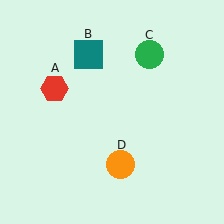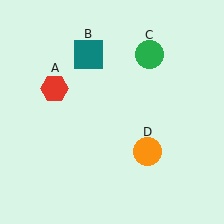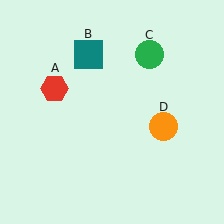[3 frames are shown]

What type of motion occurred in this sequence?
The orange circle (object D) rotated counterclockwise around the center of the scene.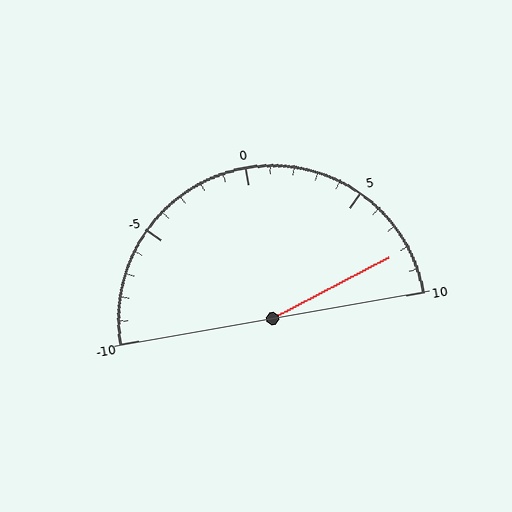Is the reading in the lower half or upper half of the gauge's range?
The reading is in the upper half of the range (-10 to 10).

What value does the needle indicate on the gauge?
The needle indicates approximately 8.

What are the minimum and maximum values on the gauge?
The gauge ranges from -10 to 10.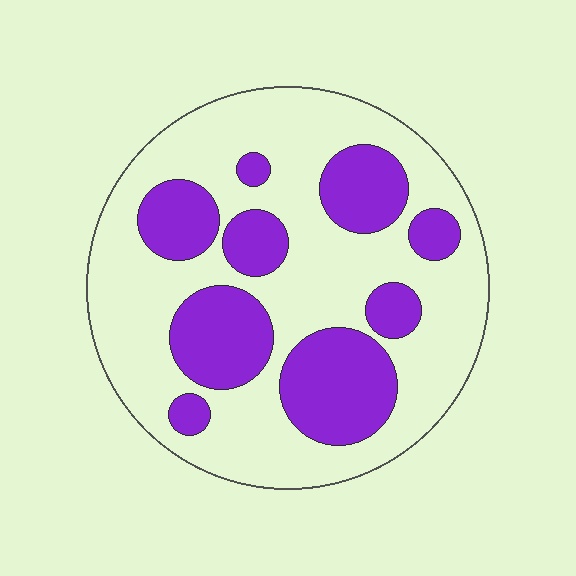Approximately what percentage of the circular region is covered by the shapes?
Approximately 35%.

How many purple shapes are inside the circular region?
9.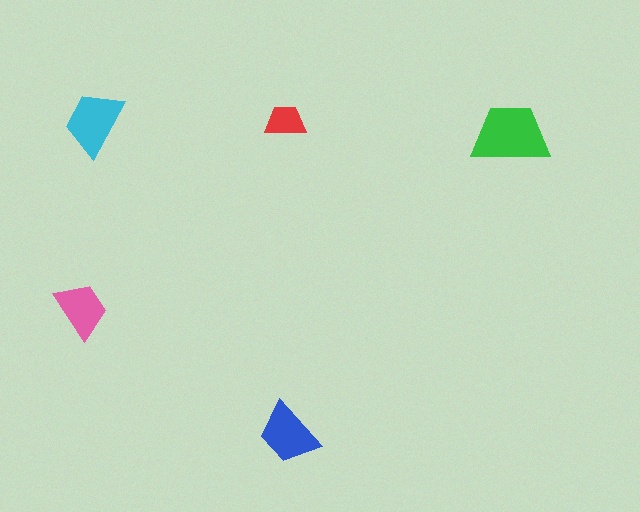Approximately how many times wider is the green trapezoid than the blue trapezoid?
About 1.5 times wider.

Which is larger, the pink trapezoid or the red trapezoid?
The pink one.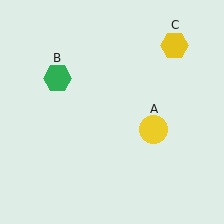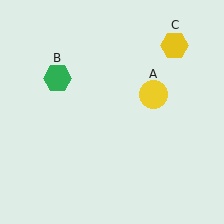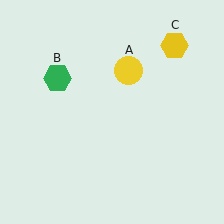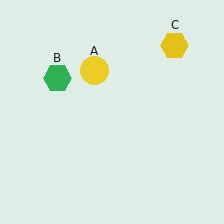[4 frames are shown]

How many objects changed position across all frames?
1 object changed position: yellow circle (object A).